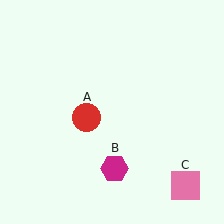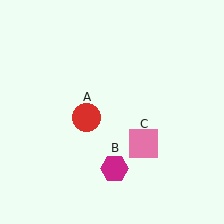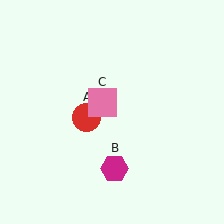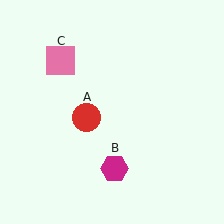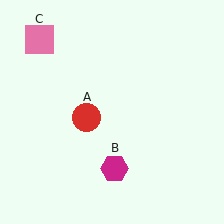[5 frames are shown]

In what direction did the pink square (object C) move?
The pink square (object C) moved up and to the left.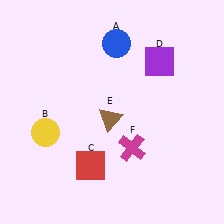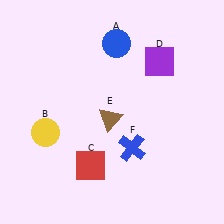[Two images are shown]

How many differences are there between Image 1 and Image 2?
There is 1 difference between the two images.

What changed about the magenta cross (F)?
In Image 1, F is magenta. In Image 2, it changed to blue.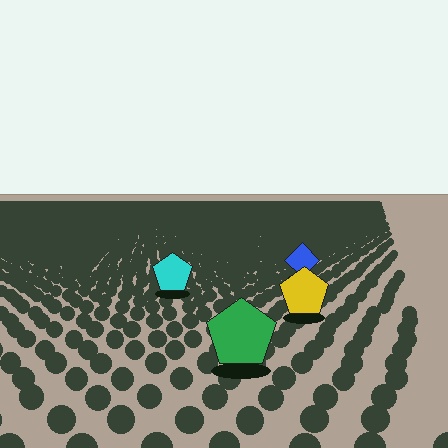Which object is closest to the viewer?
The green pentagon is closest. The texture marks near it are larger and more spread out.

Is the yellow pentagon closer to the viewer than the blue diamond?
Yes. The yellow pentagon is closer — you can tell from the texture gradient: the ground texture is coarser near it.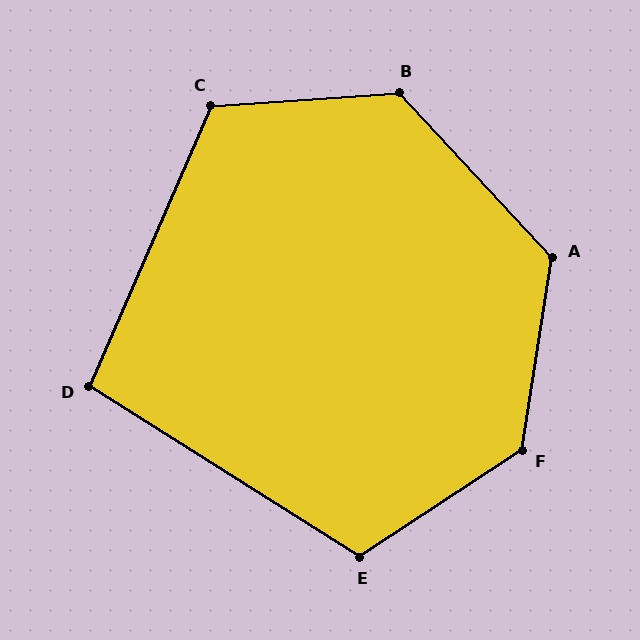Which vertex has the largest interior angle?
F, at approximately 132 degrees.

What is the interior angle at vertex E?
Approximately 114 degrees (obtuse).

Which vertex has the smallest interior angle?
D, at approximately 99 degrees.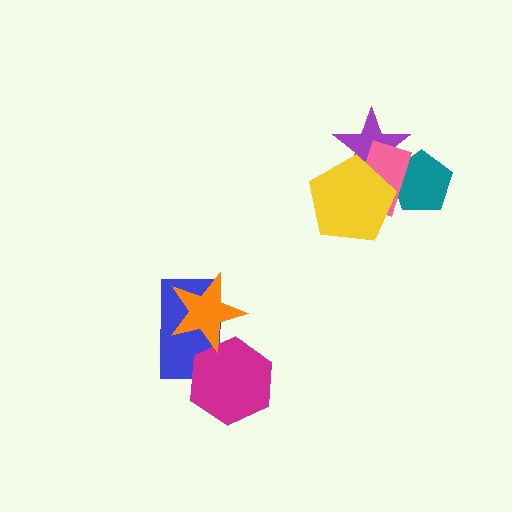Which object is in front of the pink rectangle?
The yellow pentagon is in front of the pink rectangle.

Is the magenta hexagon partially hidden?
Yes, it is partially covered by another shape.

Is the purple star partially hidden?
Yes, it is partially covered by another shape.